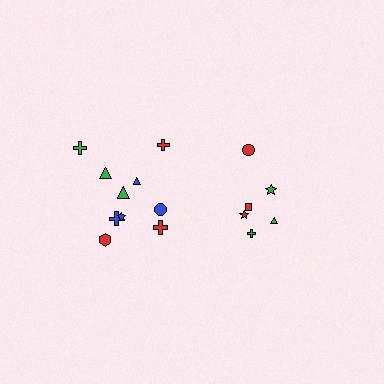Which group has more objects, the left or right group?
The left group.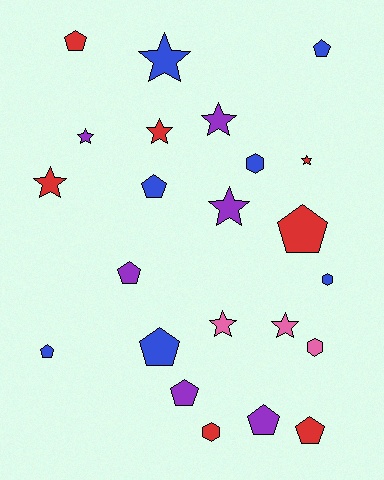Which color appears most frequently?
Blue, with 7 objects.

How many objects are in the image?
There are 23 objects.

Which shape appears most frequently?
Pentagon, with 10 objects.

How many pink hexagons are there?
There is 1 pink hexagon.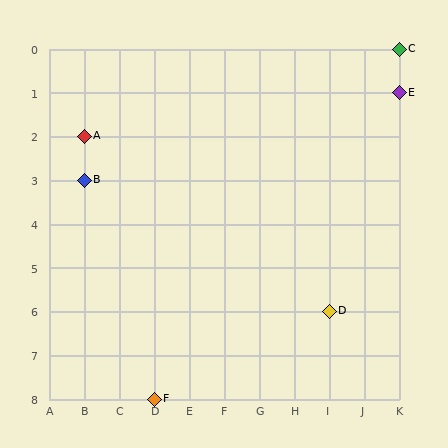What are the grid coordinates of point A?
Point A is at grid coordinates (B, 2).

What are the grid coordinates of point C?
Point C is at grid coordinates (K, 0).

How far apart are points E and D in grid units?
Points E and D are 2 columns and 5 rows apart (about 5.4 grid units diagonally).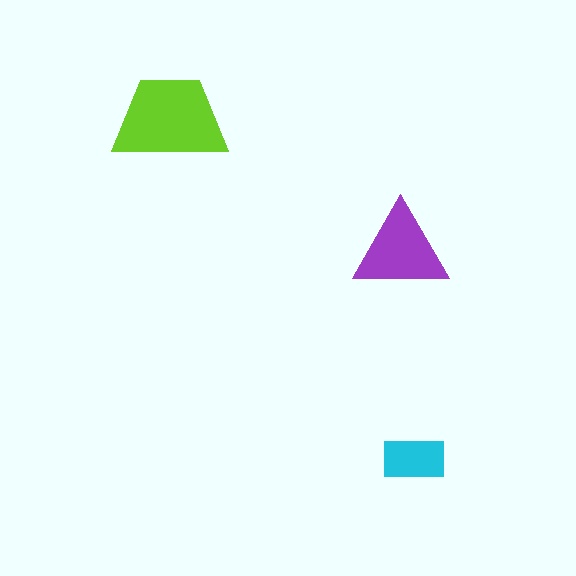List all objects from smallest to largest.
The cyan rectangle, the purple triangle, the lime trapezoid.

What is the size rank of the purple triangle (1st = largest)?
2nd.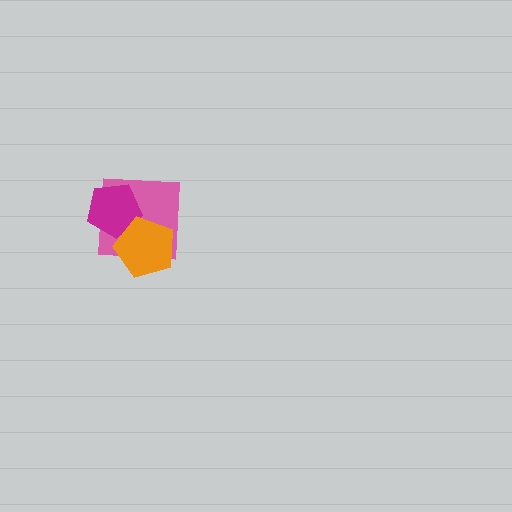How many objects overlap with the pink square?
2 objects overlap with the pink square.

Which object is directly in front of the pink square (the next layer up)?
The magenta pentagon is directly in front of the pink square.